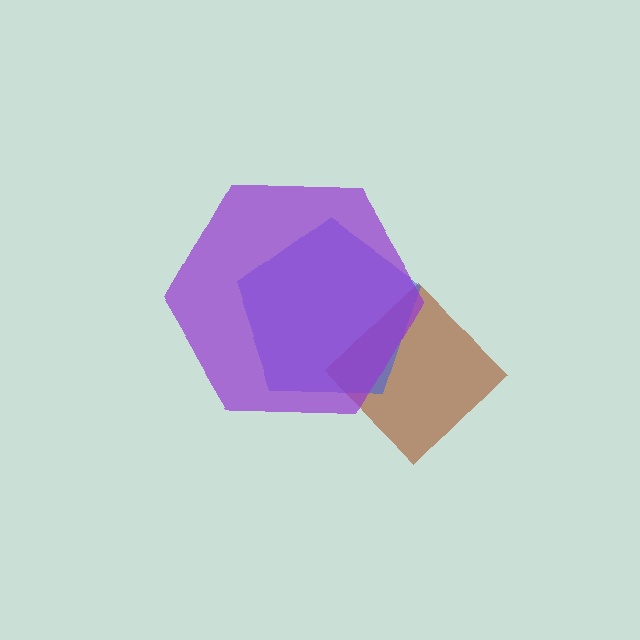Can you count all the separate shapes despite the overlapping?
Yes, there are 3 separate shapes.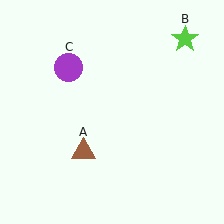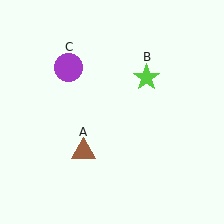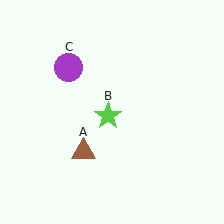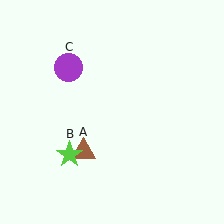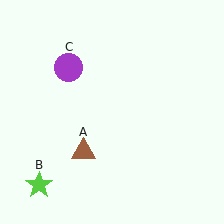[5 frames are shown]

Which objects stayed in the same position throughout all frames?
Brown triangle (object A) and purple circle (object C) remained stationary.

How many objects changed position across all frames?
1 object changed position: lime star (object B).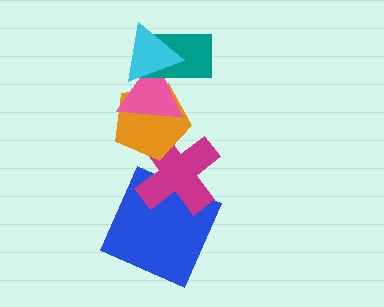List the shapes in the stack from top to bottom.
From top to bottom: the cyan triangle, the teal rectangle, the pink triangle, the orange pentagon, the magenta cross, the blue square.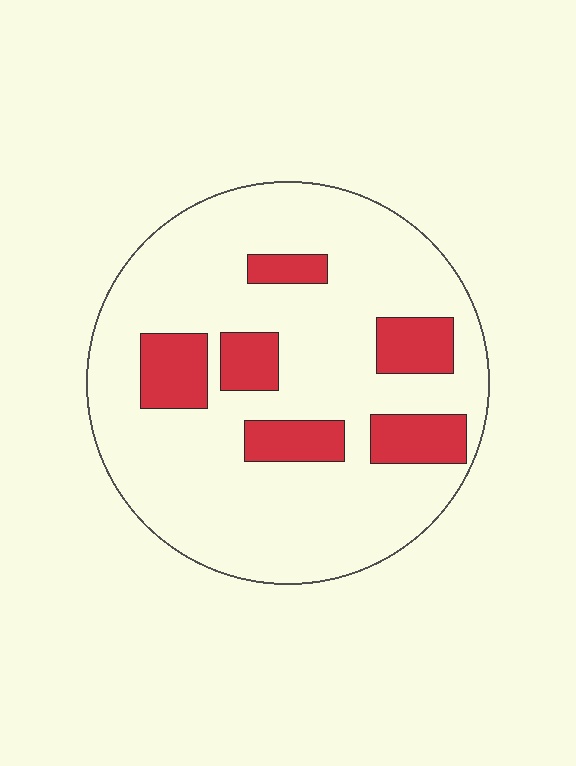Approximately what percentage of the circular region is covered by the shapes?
Approximately 20%.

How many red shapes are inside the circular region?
6.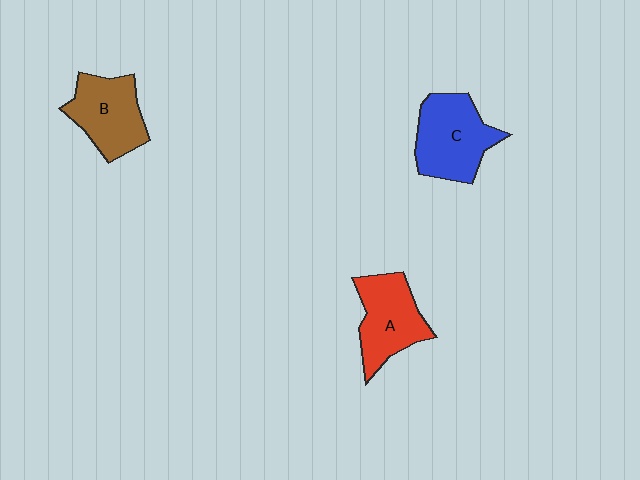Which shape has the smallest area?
Shape B (brown).